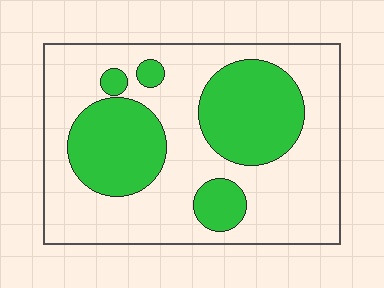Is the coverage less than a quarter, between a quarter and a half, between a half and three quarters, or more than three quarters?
Between a quarter and a half.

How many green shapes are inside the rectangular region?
5.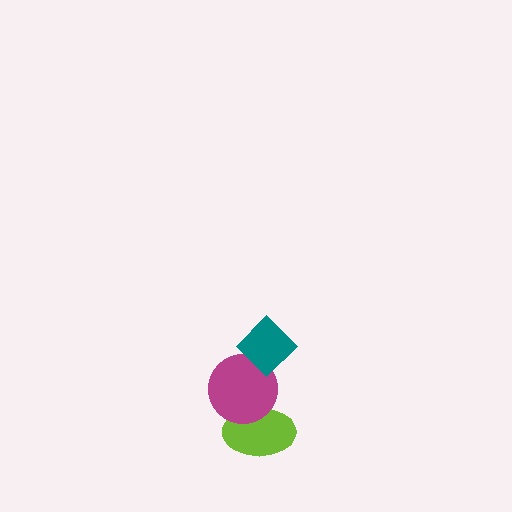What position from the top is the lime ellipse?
The lime ellipse is 3rd from the top.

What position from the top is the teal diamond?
The teal diamond is 1st from the top.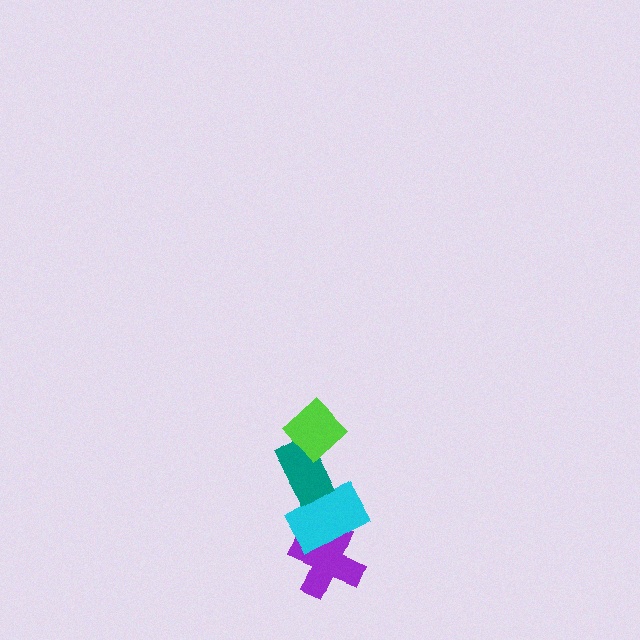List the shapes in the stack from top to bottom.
From top to bottom: the lime diamond, the teal rectangle, the cyan rectangle, the purple cross.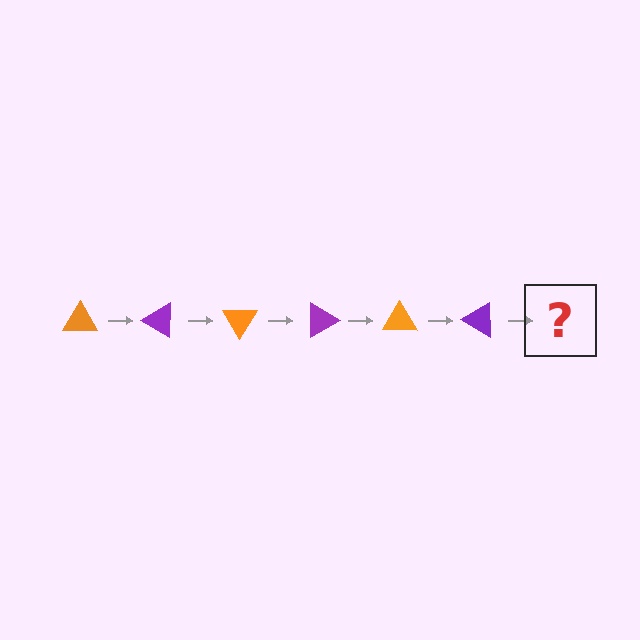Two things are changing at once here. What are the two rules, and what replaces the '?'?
The two rules are that it rotates 30 degrees each step and the color cycles through orange and purple. The '?' should be an orange triangle, rotated 180 degrees from the start.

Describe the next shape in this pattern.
It should be an orange triangle, rotated 180 degrees from the start.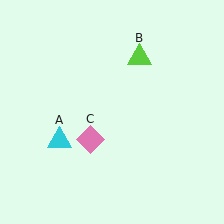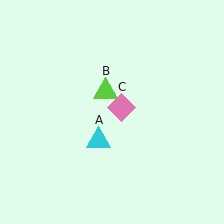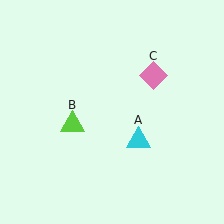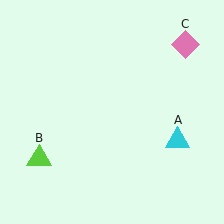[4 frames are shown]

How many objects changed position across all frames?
3 objects changed position: cyan triangle (object A), lime triangle (object B), pink diamond (object C).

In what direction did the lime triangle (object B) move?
The lime triangle (object B) moved down and to the left.